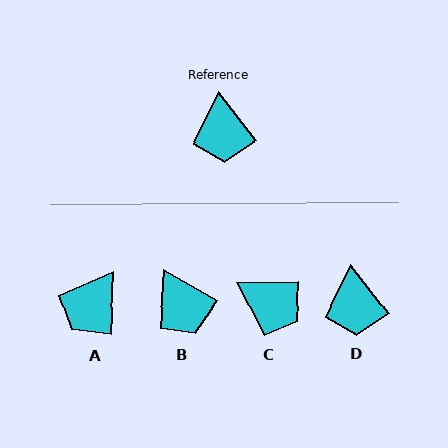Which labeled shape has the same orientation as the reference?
D.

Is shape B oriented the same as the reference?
No, it is off by about 22 degrees.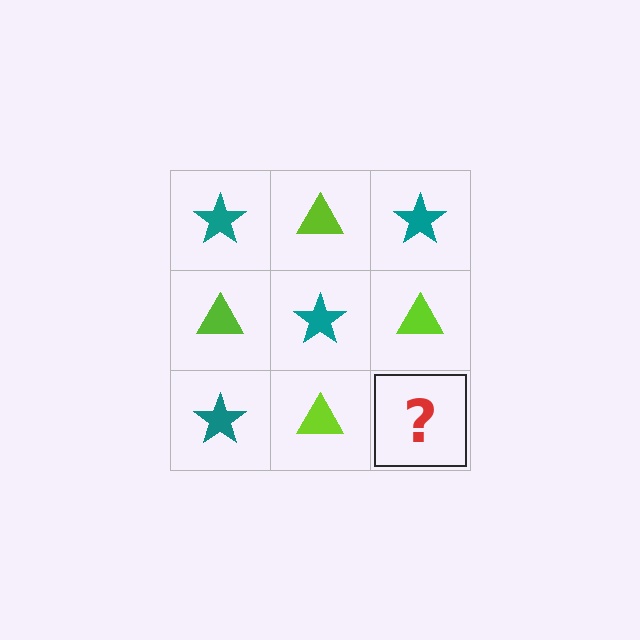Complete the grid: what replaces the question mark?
The question mark should be replaced with a teal star.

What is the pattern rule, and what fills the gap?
The rule is that it alternates teal star and lime triangle in a checkerboard pattern. The gap should be filled with a teal star.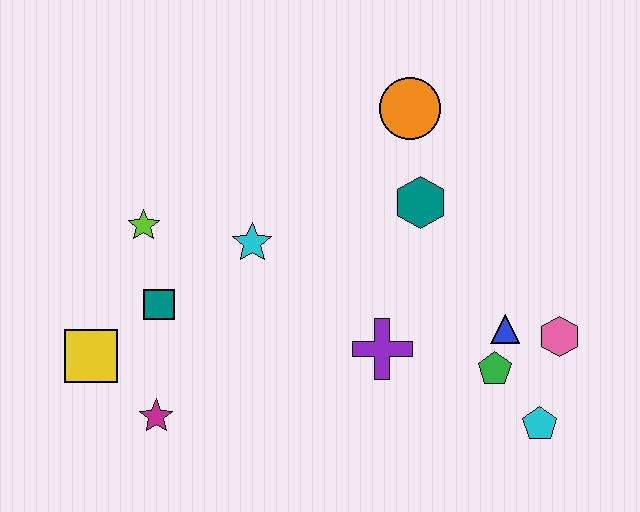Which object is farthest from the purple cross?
The yellow square is farthest from the purple cross.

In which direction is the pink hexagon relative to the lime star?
The pink hexagon is to the right of the lime star.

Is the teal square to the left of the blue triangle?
Yes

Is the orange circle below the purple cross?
No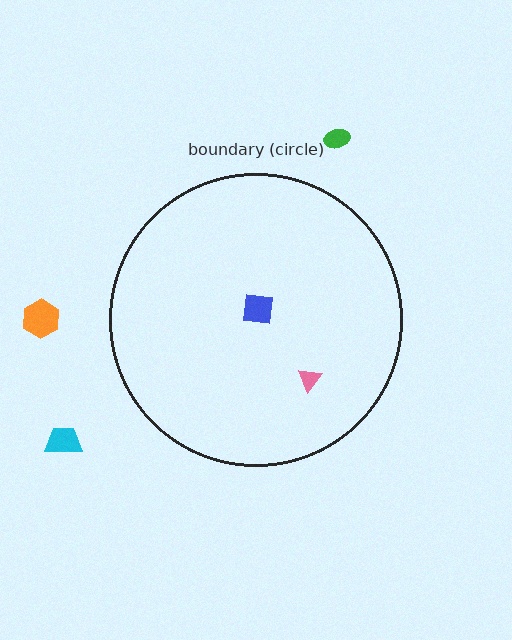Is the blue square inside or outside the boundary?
Inside.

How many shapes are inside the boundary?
2 inside, 3 outside.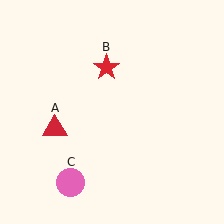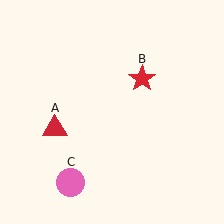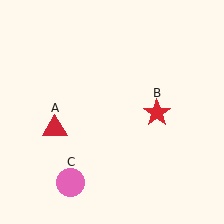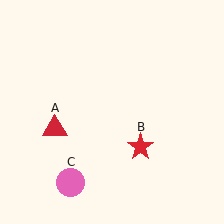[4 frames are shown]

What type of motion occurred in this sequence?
The red star (object B) rotated clockwise around the center of the scene.